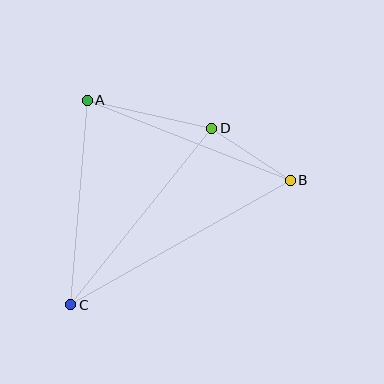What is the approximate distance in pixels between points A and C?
The distance between A and C is approximately 205 pixels.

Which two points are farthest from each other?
Points B and C are farthest from each other.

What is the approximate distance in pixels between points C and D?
The distance between C and D is approximately 226 pixels.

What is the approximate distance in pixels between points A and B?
The distance between A and B is approximately 218 pixels.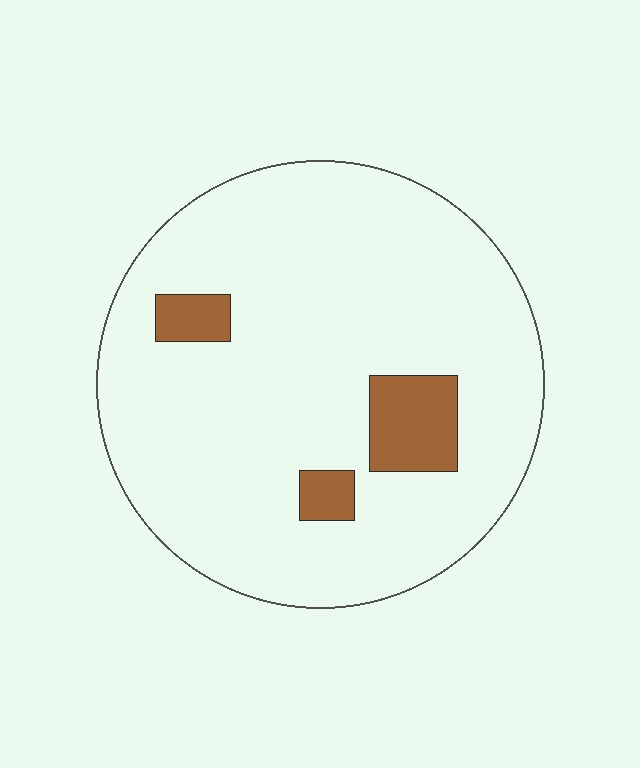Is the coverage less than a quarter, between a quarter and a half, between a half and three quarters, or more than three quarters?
Less than a quarter.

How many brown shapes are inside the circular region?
3.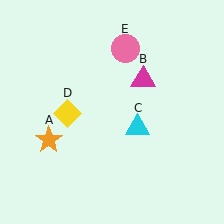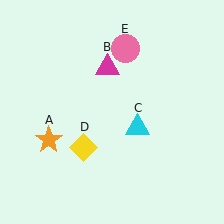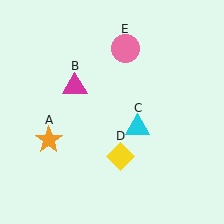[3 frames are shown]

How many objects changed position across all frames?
2 objects changed position: magenta triangle (object B), yellow diamond (object D).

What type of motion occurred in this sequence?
The magenta triangle (object B), yellow diamond (object D) rotated counterclockwise around the center of the scene.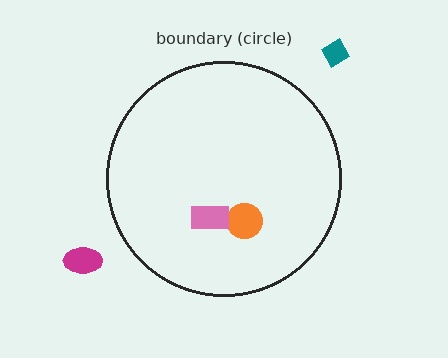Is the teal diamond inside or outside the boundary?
Outside.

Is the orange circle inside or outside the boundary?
Inside.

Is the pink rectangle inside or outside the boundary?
Inside.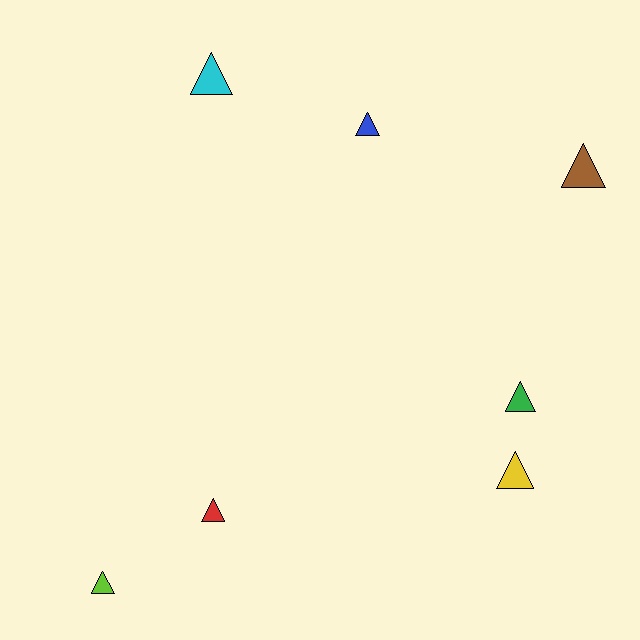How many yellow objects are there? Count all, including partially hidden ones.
There is 1 yellow object.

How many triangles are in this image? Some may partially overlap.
There are 7 triangles.